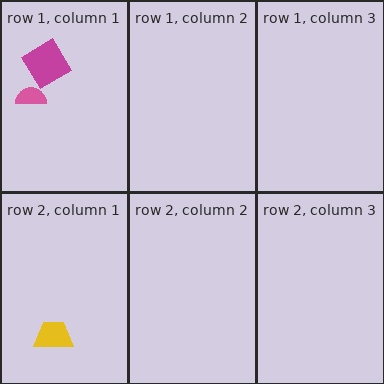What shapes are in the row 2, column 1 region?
The yellow trapezoid.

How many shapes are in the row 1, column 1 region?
2.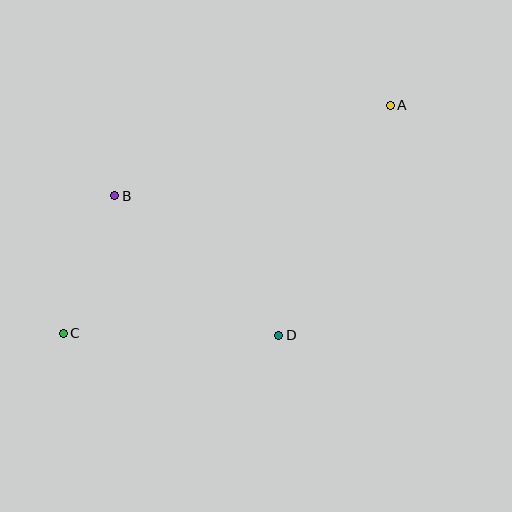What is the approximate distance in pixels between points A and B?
The distance between A and B is approximately 290 pixels.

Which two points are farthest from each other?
Points A and C are farthest from each other.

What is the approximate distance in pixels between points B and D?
The distance between B and D is approximately 215 pixels.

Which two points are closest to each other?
Points B and C are closest to each other.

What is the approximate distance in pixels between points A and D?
The distance between A and D is approximately 255 pixels.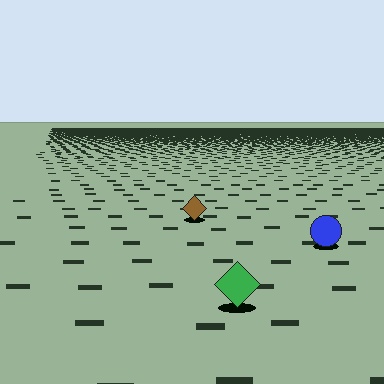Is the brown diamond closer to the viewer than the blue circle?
No. The blue circle is closer — you can tell from the texture gradient: the ground texture is coarser near it.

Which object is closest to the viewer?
The green diamond is closest. The texture marks near it are larger and more spread out.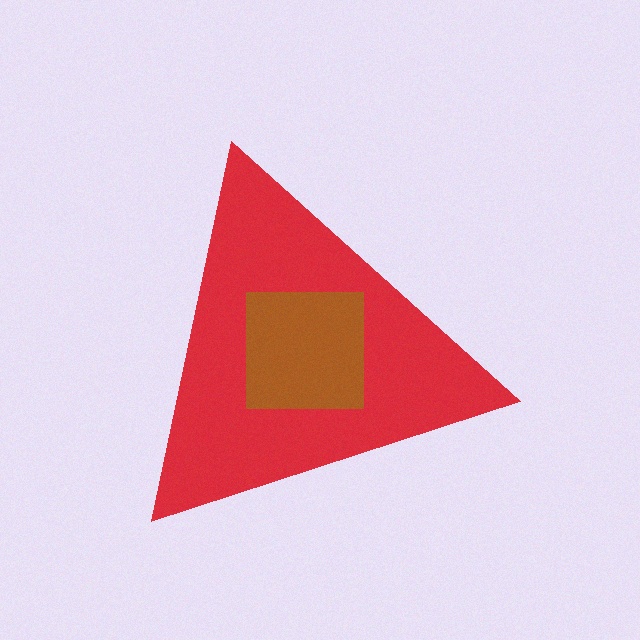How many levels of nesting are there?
2.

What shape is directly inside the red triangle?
The brown square.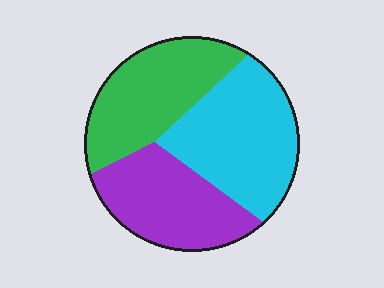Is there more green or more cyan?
Cyan.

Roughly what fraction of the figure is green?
Green takes up about one third (1/3) of the figure.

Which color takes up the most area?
Cyan, at roughly 40%.